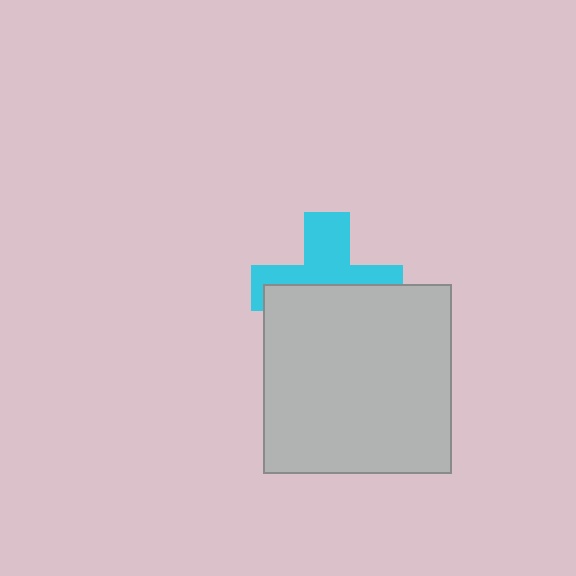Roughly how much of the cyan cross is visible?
About half of it is visible (roughly 47%).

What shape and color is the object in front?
The object in front is a light gray square.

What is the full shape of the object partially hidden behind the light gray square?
The partially hidden object is a cyan cross.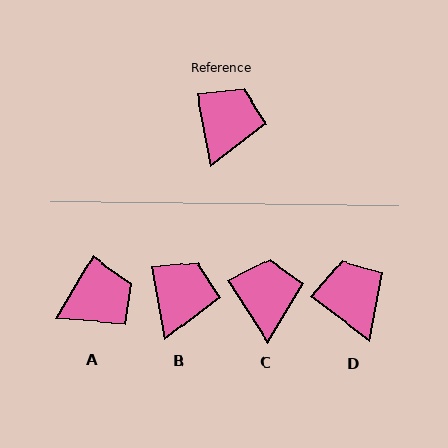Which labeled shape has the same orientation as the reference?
B.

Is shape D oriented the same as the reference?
No, it is off by about 42 degrees.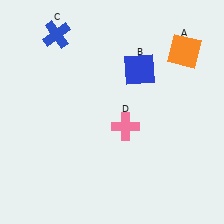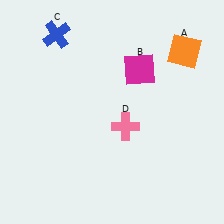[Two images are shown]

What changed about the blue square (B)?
In Image 1, B is blue. In Image 2, it changed to magenta.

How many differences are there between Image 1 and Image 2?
There is 1 difference between the two images.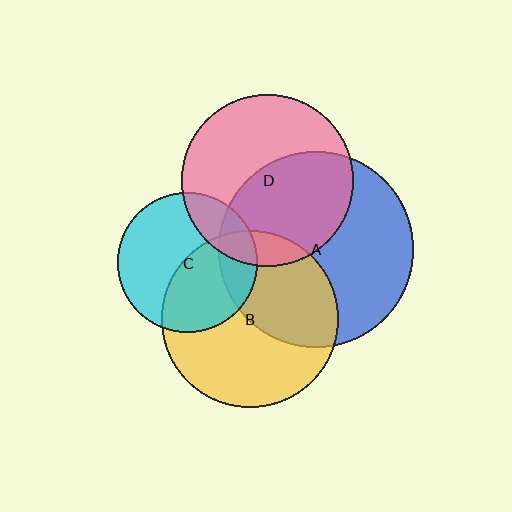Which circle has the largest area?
Circle A (blue).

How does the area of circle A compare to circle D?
Approximately 1.3 times.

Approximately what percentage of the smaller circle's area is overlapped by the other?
Approximately 20%.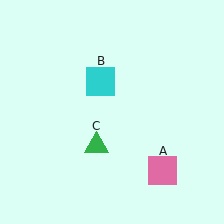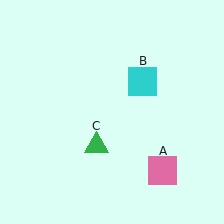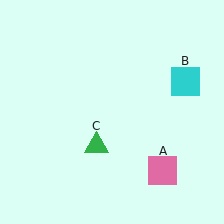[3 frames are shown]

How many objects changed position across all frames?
1 object changed position: cyan square (object B).